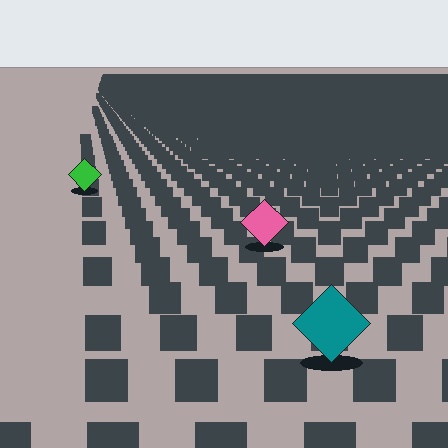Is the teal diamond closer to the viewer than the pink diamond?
Yes. The teal diamond is closer — you can tell from the texture gradient: the ground texture is coarser near it.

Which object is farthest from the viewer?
The green diamond is farthest from the viewer. It appears smaller and the ground texture around it is denser.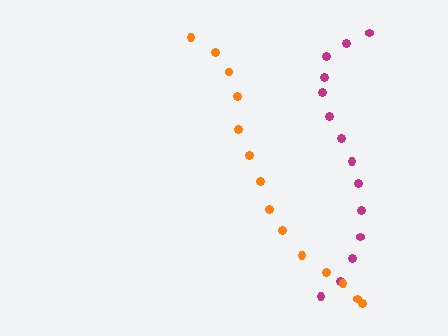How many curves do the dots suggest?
There are 2 distinct paths.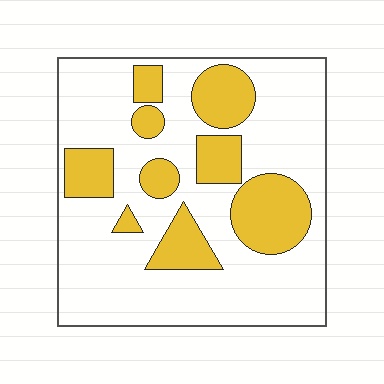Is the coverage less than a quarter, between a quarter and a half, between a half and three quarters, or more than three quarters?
Between a quarter and a half.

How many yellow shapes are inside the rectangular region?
9.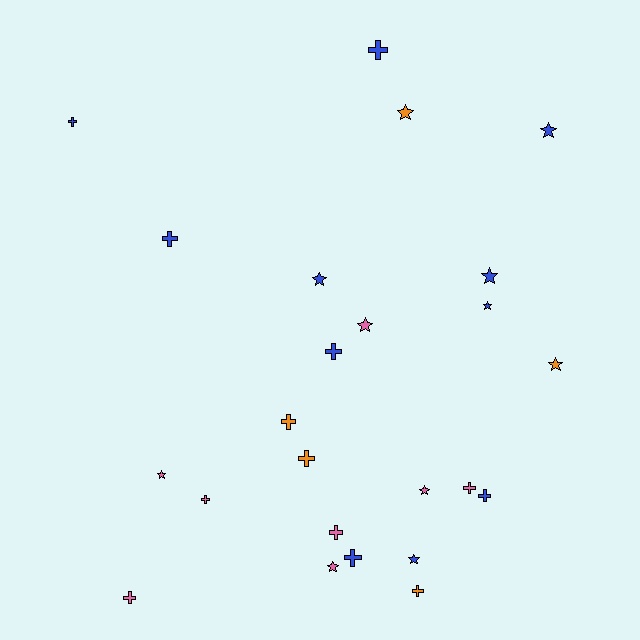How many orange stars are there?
There are 2 orange stars.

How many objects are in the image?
There are 24 objects.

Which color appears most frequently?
Blue, with 11 objects.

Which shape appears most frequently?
Cross, with 13 objects.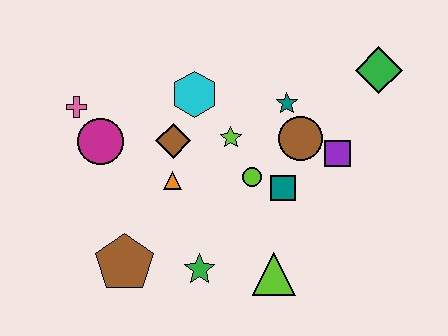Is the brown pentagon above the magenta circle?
No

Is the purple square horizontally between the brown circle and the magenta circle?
No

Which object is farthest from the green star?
The green diamond is farthest from the green star.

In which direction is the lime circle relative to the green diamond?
The lime circle is to the left of the green diamond.